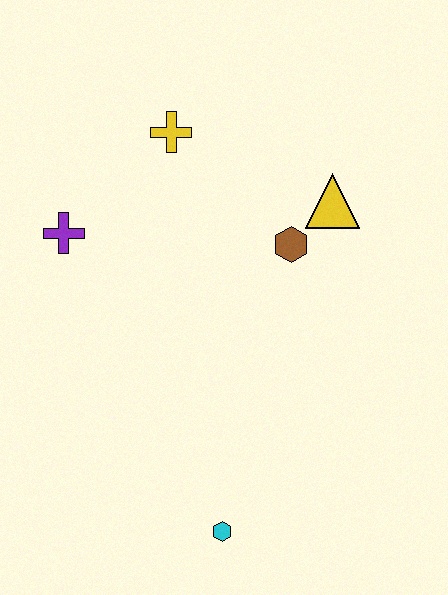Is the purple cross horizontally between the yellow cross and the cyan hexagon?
No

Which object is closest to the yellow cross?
The purple cross is closest to the yellow cross.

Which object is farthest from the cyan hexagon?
The yellow cross is farthest from the cyan hexagon.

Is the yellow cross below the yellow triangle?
No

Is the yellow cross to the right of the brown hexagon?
No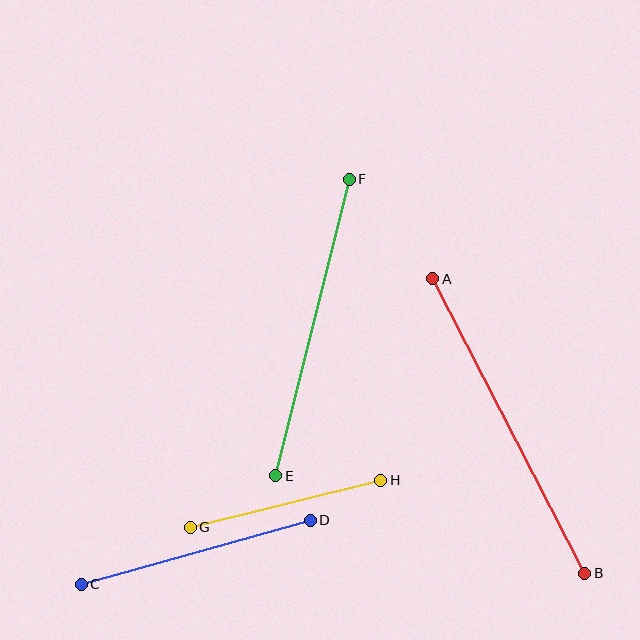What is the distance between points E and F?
The distance is approximately 306 pixels.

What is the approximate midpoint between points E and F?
The midpoint is at approximately (313, 327) pixels.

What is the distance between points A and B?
The distance is approximately 331 pixels.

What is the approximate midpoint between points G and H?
The midpoint is at approximately (285, 504) pixels.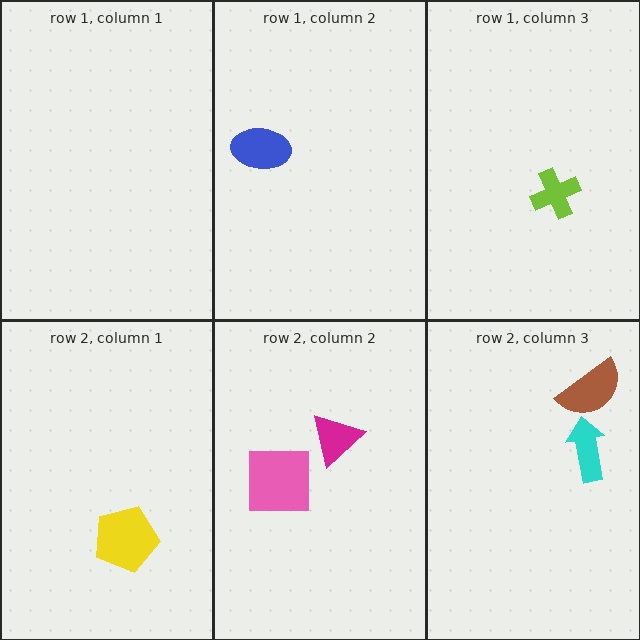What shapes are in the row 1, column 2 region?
The blue ellipse.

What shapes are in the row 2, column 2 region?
The magenta triangle, the pink square.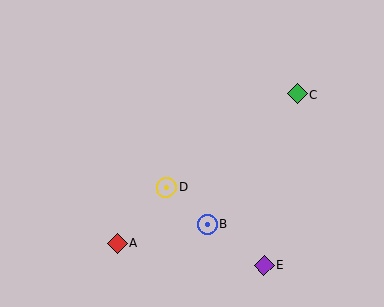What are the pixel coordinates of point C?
Point C is at (297, 94).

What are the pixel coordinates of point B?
Point B is at (207, 224).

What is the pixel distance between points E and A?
The distance between E and A is 148 pixels.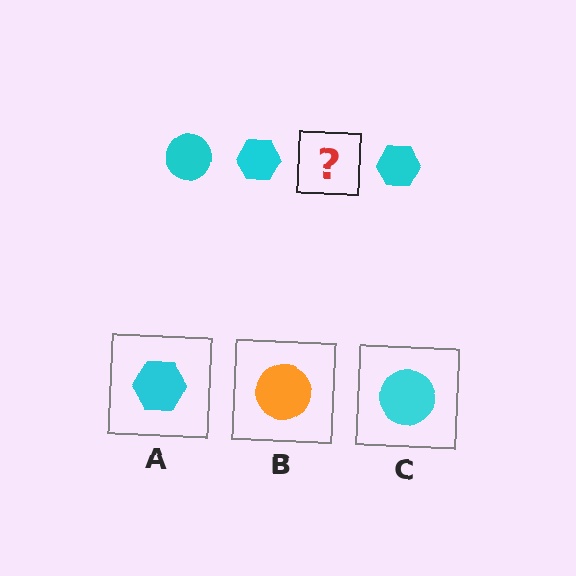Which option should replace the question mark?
Option C.